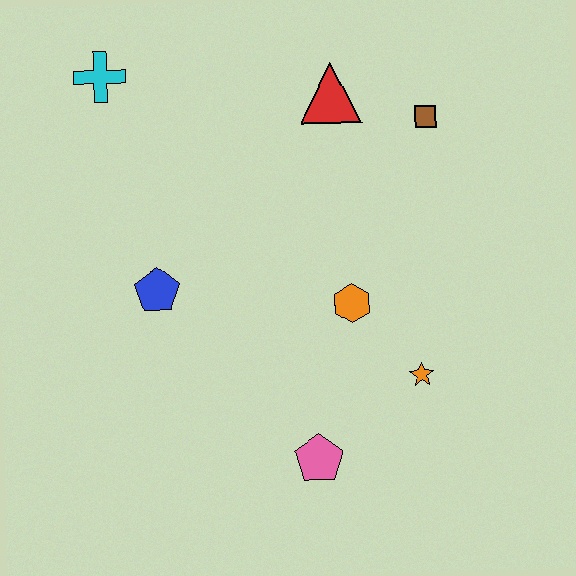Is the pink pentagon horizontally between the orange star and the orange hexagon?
No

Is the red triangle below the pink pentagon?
No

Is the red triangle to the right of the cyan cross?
Yes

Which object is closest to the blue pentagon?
The orange hexagon is closest to the blue pentagon.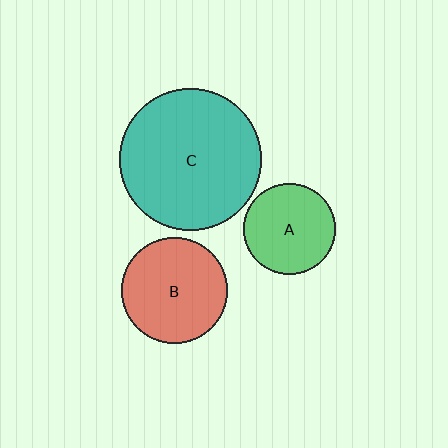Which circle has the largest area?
Circle C (teal).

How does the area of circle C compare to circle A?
Approximately 2.4 times.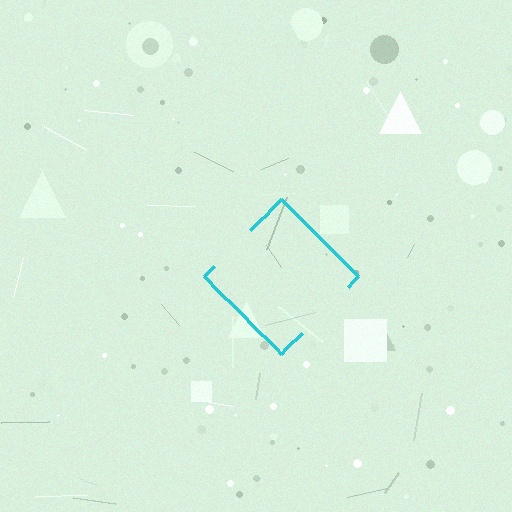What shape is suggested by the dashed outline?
The dashed outline suggests a diamond.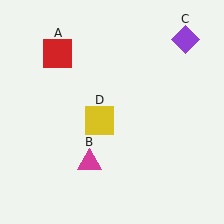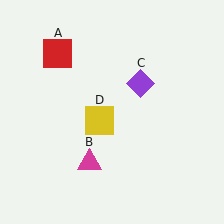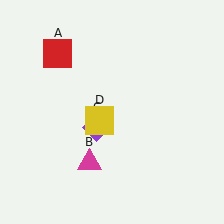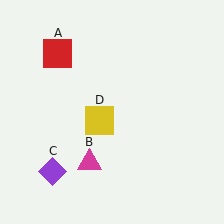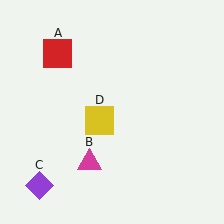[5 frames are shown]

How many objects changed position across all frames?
1 object changed position: purple diamond (object C).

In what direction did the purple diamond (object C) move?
The purple diamond (object C) moved down and to the left.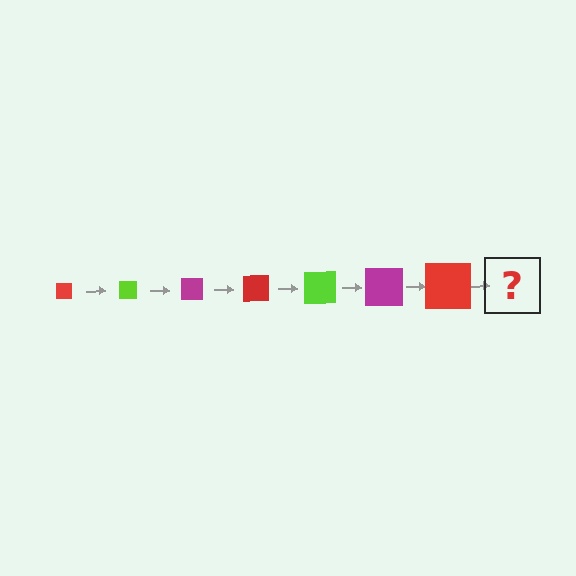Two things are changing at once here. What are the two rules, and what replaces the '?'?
The two rules are that the square grows larger each step and the color cycles through red, lime, and magenta. The '?' should be a lime square, larger than the previous one.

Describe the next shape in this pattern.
It should be a lime square, larger than the previous one.